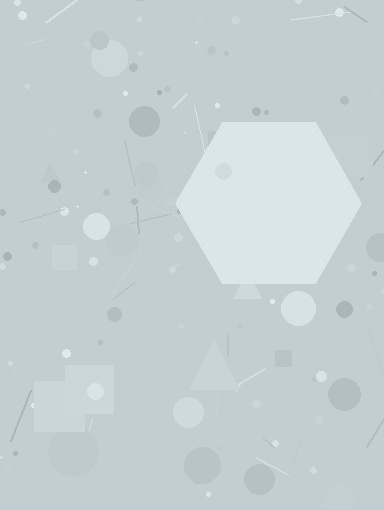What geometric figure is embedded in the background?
A hexagon is embedded in the background.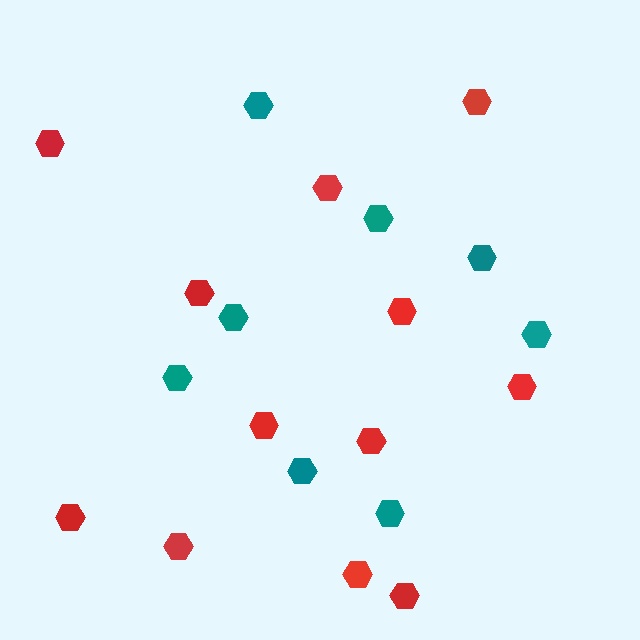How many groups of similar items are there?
There are 2 groups: one group of red hexagons (12) and one group of teal hexagons (8).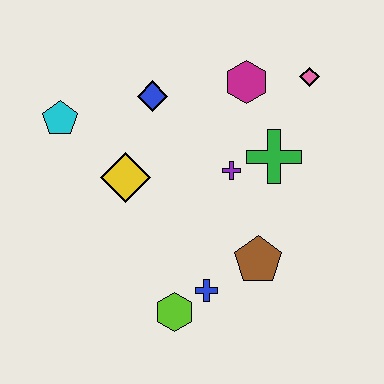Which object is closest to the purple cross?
The green cross is closest to the purple cross.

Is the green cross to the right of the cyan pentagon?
Yes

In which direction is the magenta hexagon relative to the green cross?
The magenta hexagon is above the green cross.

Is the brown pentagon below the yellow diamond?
Yes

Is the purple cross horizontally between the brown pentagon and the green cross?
No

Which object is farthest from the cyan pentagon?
The pink diamond is farthest from the cyan pentagon.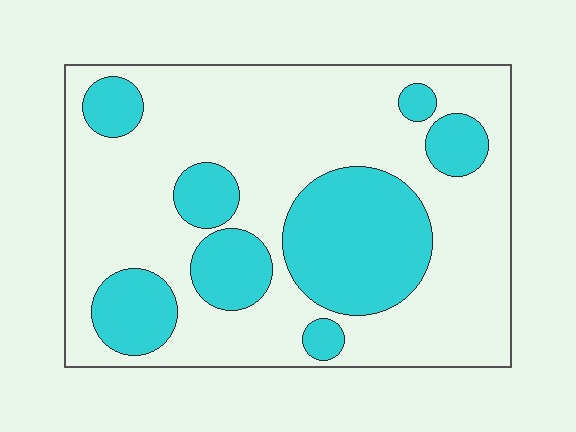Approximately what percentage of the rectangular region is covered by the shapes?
Approximately 30%.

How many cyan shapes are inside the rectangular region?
8.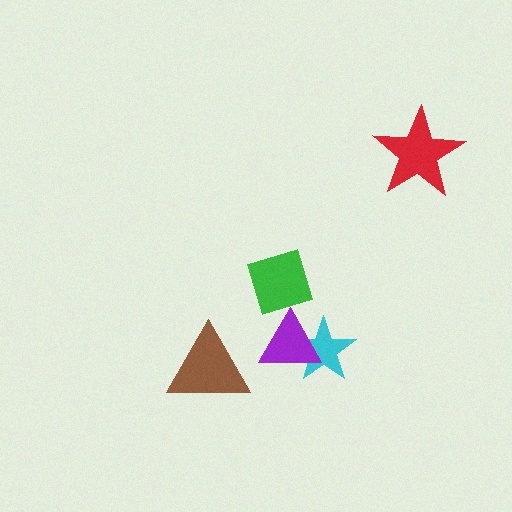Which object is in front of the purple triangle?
The green diamond is in front of the purple triangle.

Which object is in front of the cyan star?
The purple triangle is in front of the cyan star.